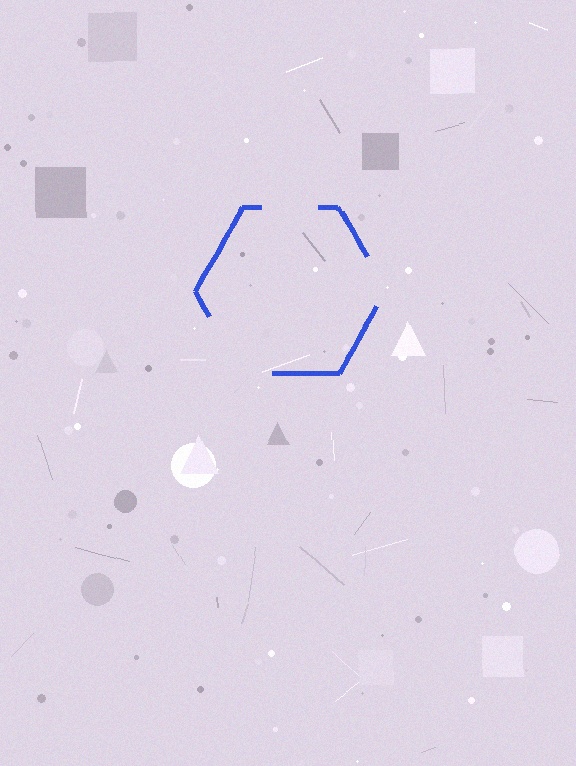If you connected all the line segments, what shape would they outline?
They would outline a hexagon.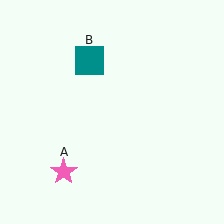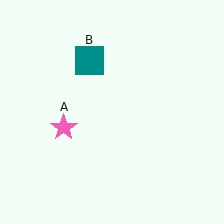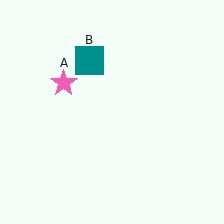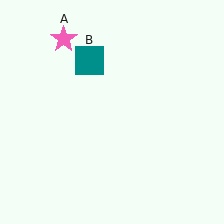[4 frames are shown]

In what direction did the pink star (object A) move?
The pink star (object A) moved up.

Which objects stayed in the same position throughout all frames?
Teal square (object B) remained stationary.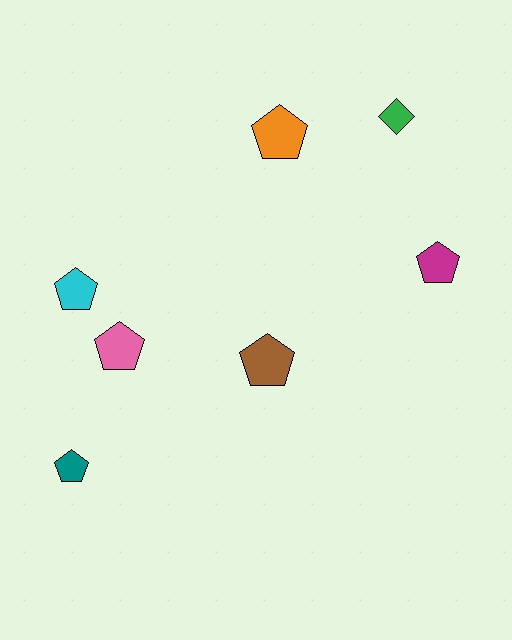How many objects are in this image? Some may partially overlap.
There are 7 objects.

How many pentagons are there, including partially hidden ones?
There are 6 pentagons.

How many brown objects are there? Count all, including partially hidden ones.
There is 1 brown object.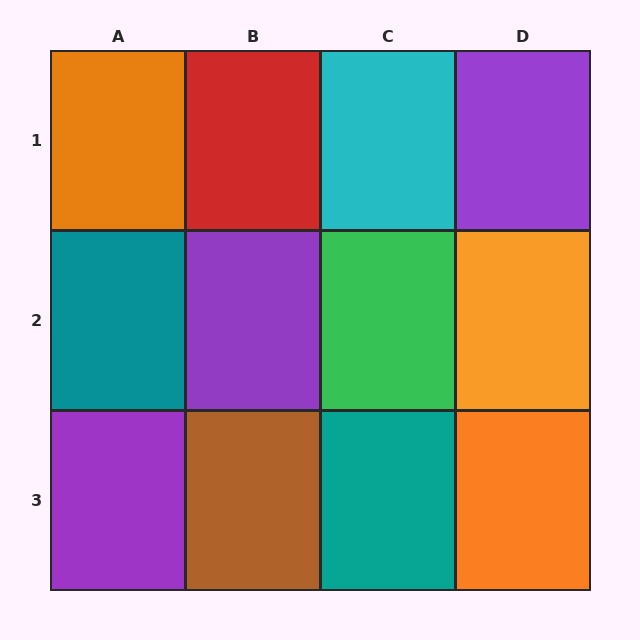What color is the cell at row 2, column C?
Green.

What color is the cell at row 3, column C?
Teal.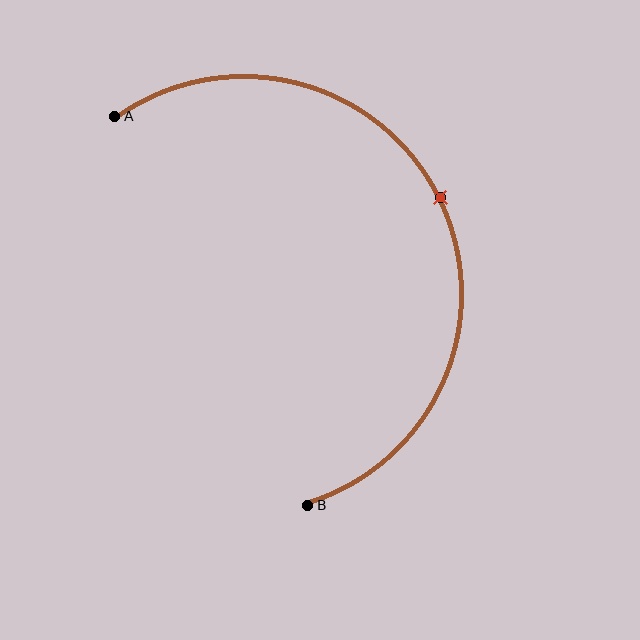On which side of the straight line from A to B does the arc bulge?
The arc bulges to the right of the straight line connecting A and B.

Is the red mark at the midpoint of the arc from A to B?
Yes. The red mark lies on the arc at equal arc-length from both A and B — it is the arc midpoint.